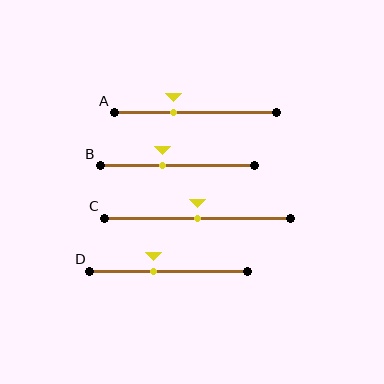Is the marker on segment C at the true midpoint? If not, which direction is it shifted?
Yes, the marker on segment C is at the true midpoint.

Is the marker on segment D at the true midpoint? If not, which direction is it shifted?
No, the marker on segment D is shifted to the left by about 10% of the segment length.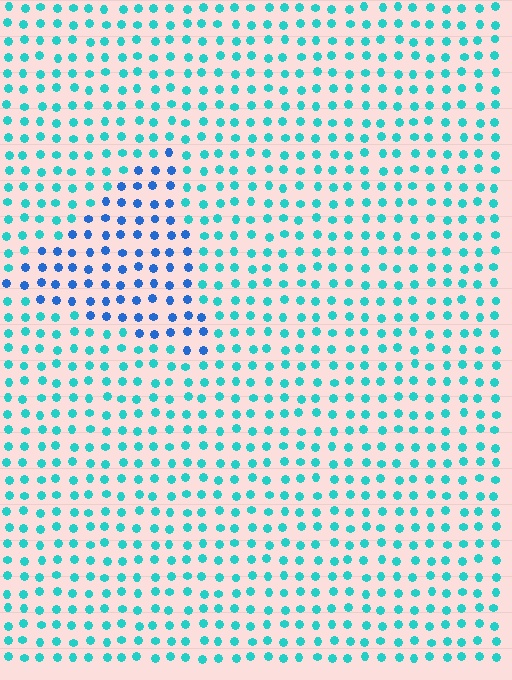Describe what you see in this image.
The image is filled with small cyan elements in a uniform arrangement. A triangle-shaped region is visible where the elements are tinted to a slightly different hue, forming a subtle color boundary.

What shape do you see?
I see a triangle.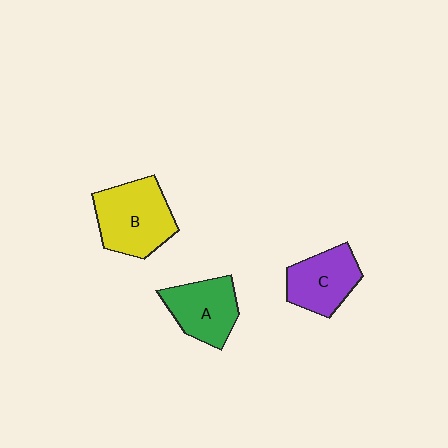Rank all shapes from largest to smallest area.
From largest to smallest: B (yellow), A (green), C (purple).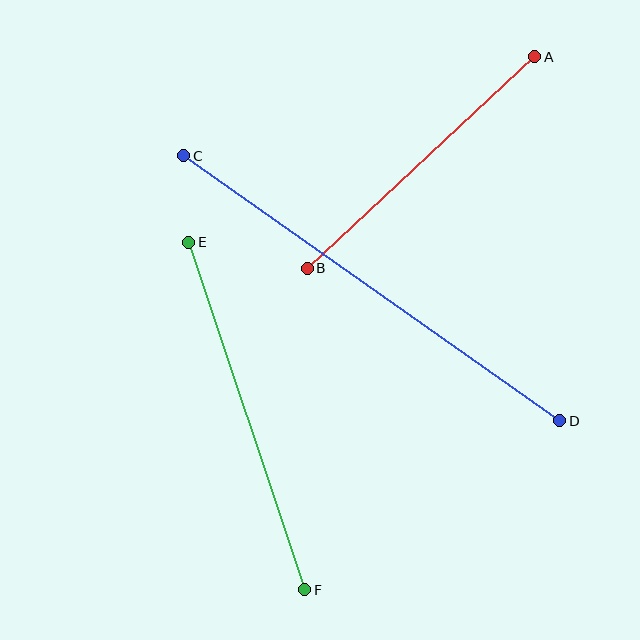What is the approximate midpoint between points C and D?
The midpoint is at approximately (372, 288) pixels.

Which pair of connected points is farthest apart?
Points C and D are farthest apart.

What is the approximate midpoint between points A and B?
The midpoint is at approximately (421, 162) pixels.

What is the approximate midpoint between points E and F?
The midpoint is at approximately (247, 416) pixels.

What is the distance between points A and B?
The distance is approximately 310 pixels.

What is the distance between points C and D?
The distance is approximately 460 pixels.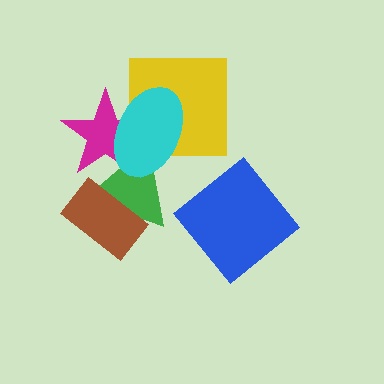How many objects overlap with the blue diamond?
0 objects overlap with the blue diamond.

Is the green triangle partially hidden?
Yes, it is partially covered by another shape.